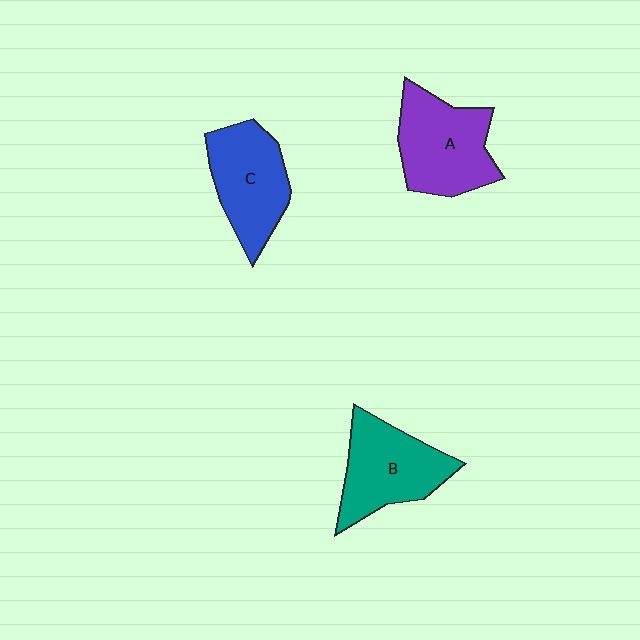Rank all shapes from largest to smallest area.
From largest to smallest: A (purple), B (teal), C (blue).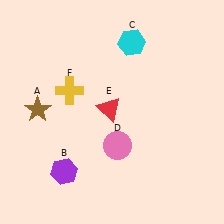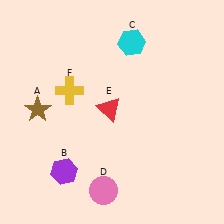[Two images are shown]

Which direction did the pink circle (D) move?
The pink circle (D) moved down.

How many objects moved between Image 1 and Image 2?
1 object moved between the two images.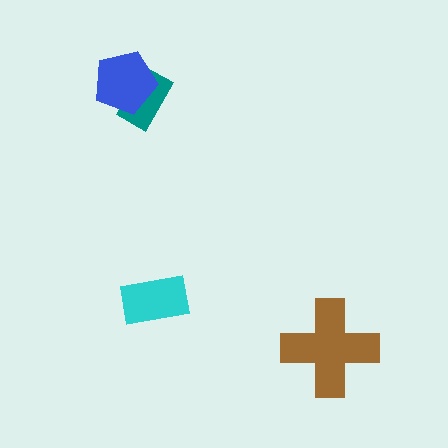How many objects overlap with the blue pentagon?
1 object overlaps with the blue pentagon.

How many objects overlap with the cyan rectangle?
0 objects overlap with the cyan rectangle.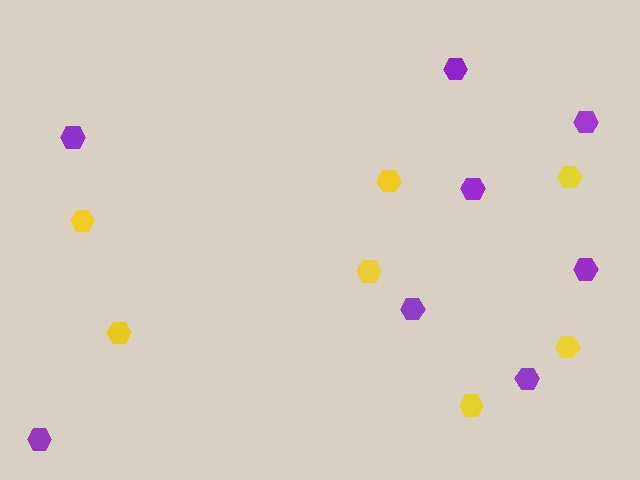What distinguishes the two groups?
There are 2 groups: one group of yellow hexagons (7) and one group of purple hexagons (8).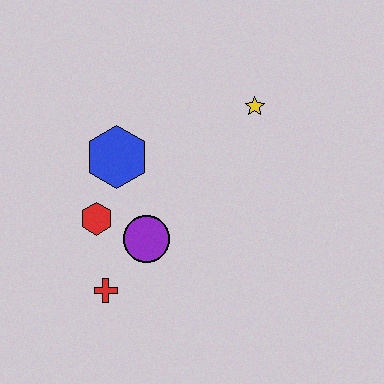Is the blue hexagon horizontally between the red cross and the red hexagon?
No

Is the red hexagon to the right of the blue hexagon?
No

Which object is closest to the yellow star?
The blue hexagon is closest to the yellow star.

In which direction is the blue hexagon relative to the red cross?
The blue hexagon is above the red cross.